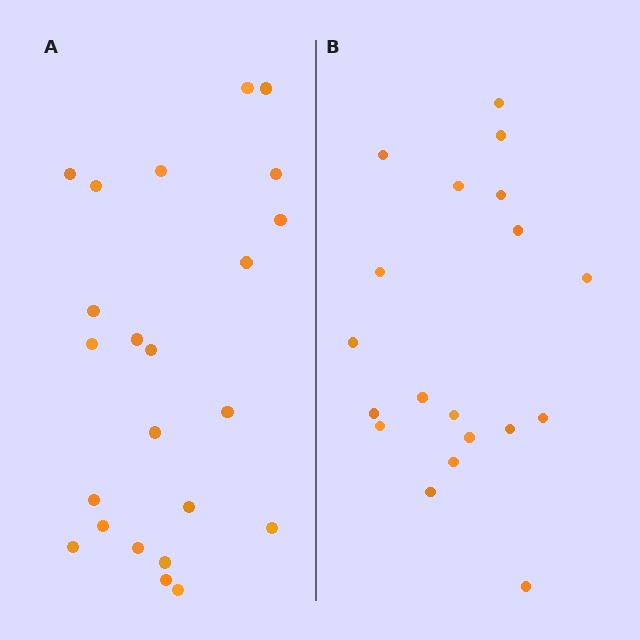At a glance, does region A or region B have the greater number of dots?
Region A (the left region) has more dots.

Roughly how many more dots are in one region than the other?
Region A has about 4 more dots than region B.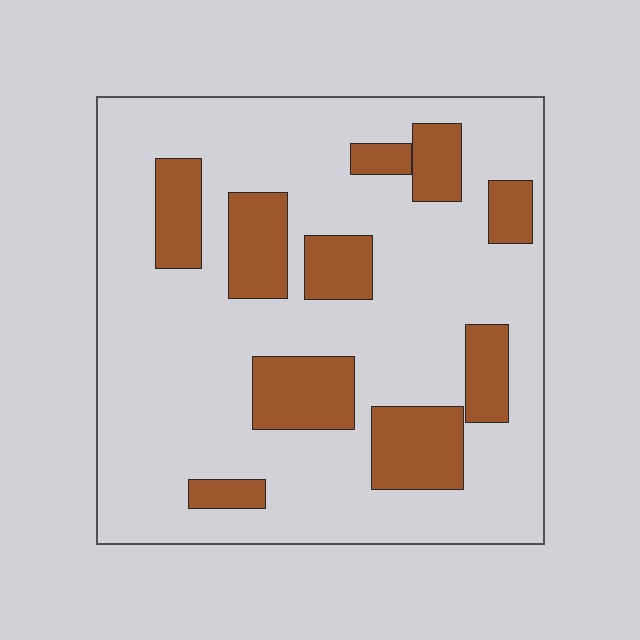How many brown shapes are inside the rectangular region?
10.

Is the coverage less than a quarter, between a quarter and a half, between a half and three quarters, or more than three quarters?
Less than a quarter.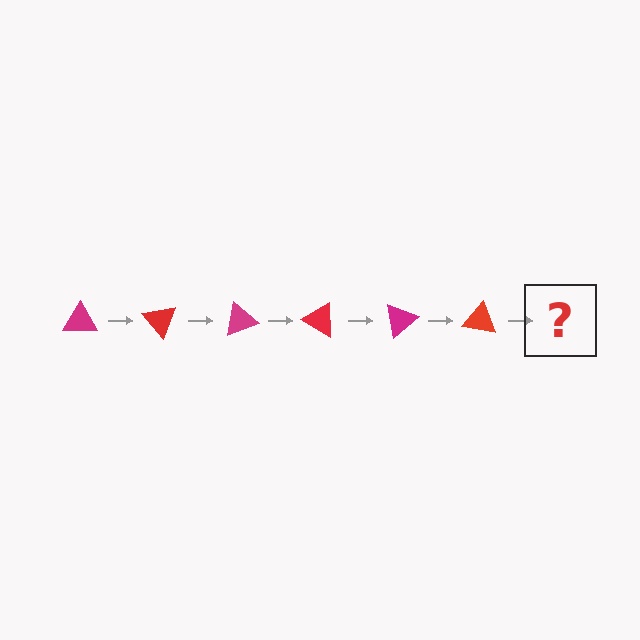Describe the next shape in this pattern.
It should be a magenta triangle, rotated 300 degrees from the start.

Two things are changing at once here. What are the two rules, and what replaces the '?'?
The two rules are that it rotates 50 degrees each step and the color cycles through magenta and red. The '?' should be a magenta triangle, rotated 300 degrees from the start.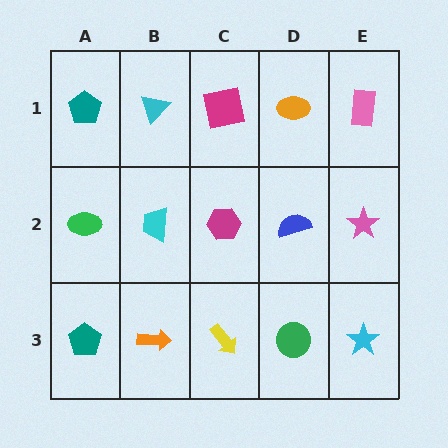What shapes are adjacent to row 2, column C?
A magenta square (row 1, column C), a yellow arrow (row 3, column C), a cyan trapezoid (row 2, column B), a blue semicircle (row 2, column D).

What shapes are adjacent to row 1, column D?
A blue semicircle (row 2, column D), a magenta square (row 1, column C), a pink rectangle (row 1, column E).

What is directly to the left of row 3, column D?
A yellow arrow.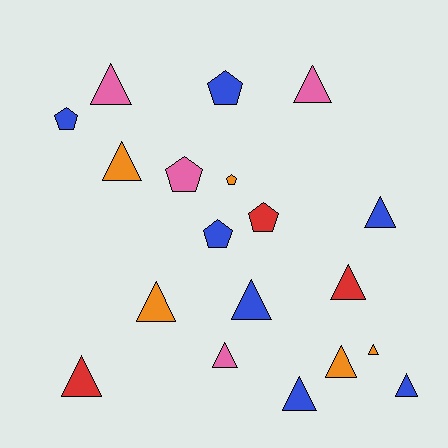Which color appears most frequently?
Blue, with 7 objects.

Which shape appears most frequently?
Triangle, with 13 objects.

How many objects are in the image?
There are 19 objects.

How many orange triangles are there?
There are 4 orange triangles.